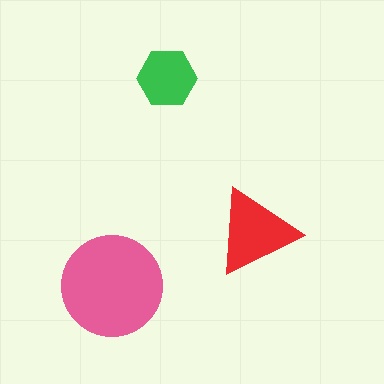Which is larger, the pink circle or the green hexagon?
The pink circle.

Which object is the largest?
The pink circle.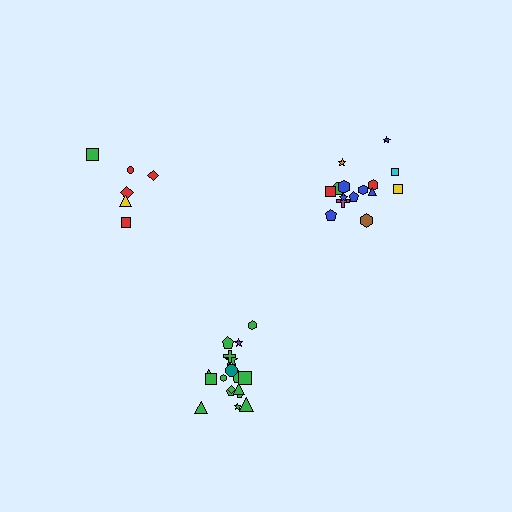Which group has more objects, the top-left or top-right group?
The top-right group.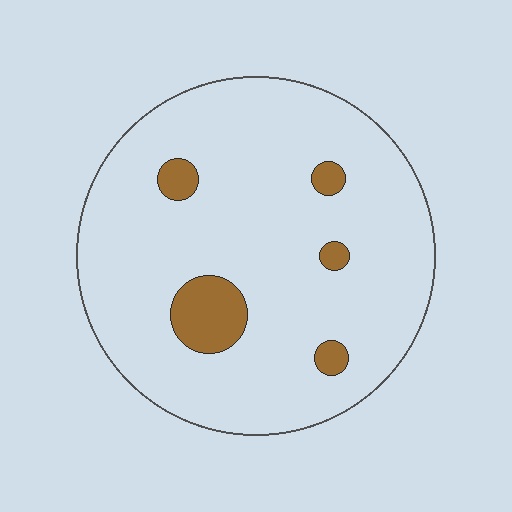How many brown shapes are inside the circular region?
5.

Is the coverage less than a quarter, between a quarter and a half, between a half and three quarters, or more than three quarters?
Less than a quarter.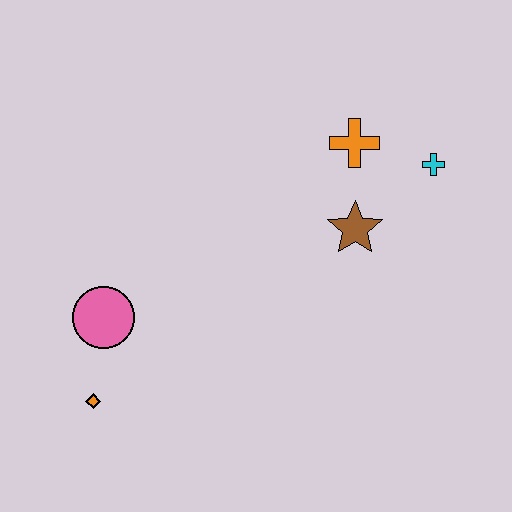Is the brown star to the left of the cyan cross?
Yes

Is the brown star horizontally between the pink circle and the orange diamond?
No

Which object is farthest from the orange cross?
The orange diamond is farthest from the orange cross.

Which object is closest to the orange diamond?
The pink circle is closest to the orange diamond.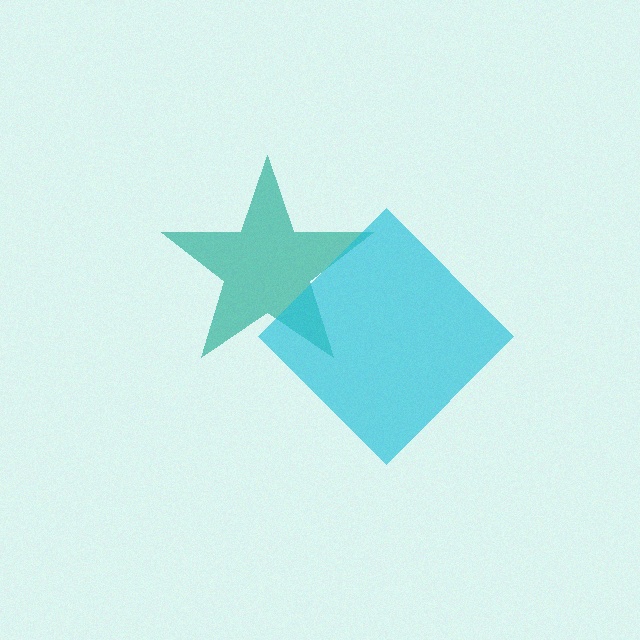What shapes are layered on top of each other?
The layered shapes are: a teal star, a cyan diamond.